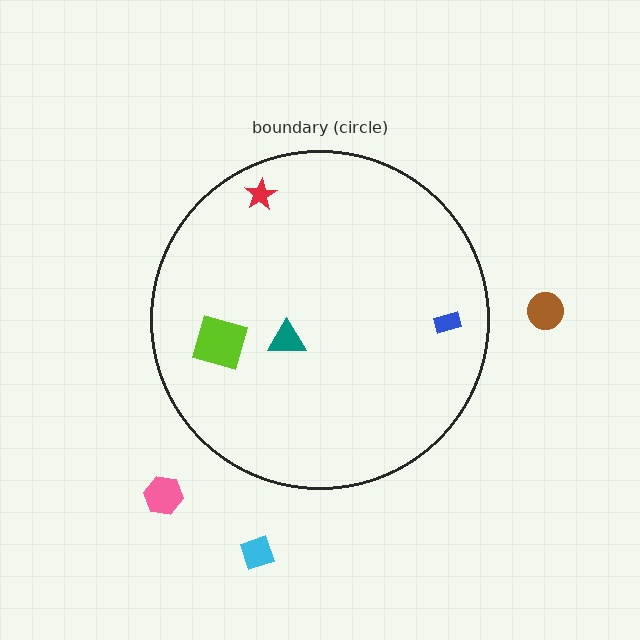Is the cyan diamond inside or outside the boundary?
Outside.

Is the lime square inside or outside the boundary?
Inside.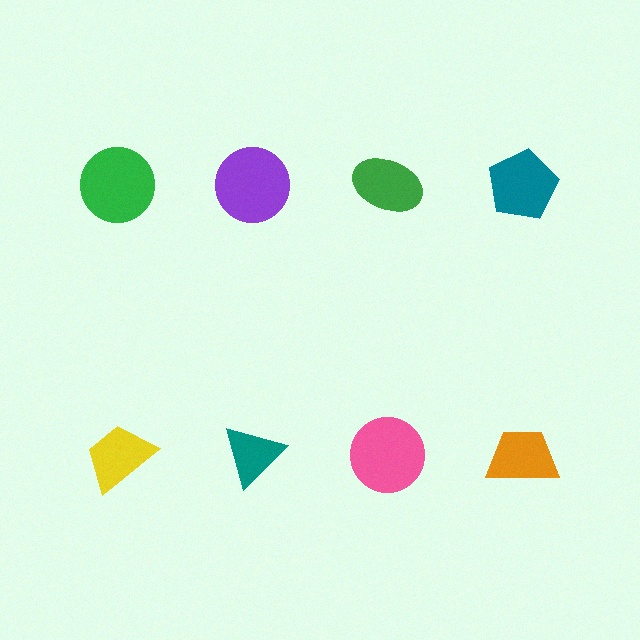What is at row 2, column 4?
An orange trapezoid.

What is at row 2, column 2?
A teal triangle.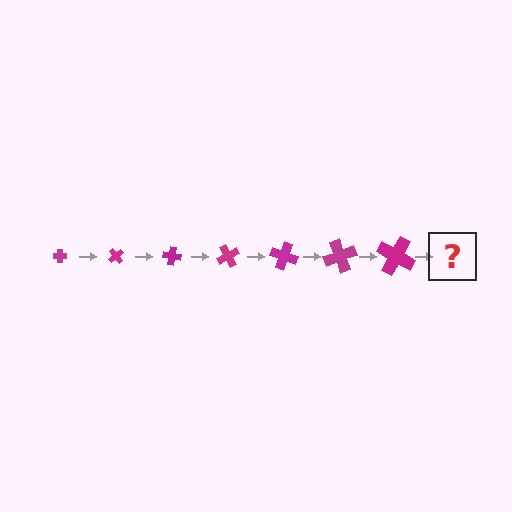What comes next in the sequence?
The next element should be a cross, larger than the previous one and rotated 350 degrees from the start.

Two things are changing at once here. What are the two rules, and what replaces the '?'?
The two rules are that the cross grows larger each step and it rotates 50 degrees each step. The '?' should be a cross, larger than the previous one and rotated 350 degrees from the start.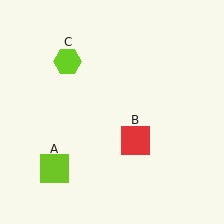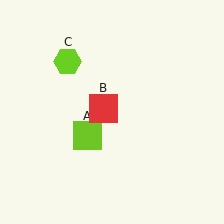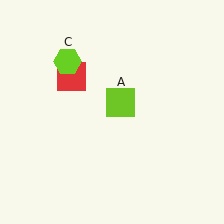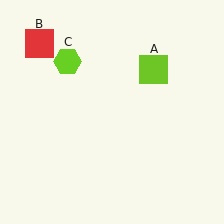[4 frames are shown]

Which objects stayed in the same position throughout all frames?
Lime hexagon (object C) remained stationary.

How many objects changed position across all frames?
2 objects changed position: lime square (object A), red square (object B).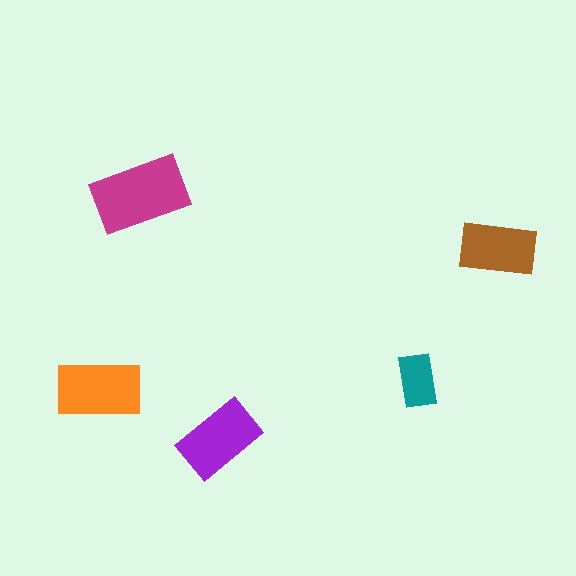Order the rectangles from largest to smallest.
the magenta one, the orange one, the purple one, the brown one, the teal one.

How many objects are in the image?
There are 5 objects in the image.